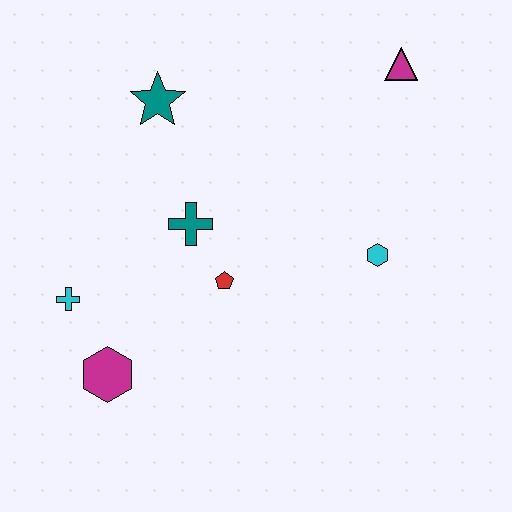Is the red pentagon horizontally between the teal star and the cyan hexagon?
Yes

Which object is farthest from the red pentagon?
The magenta triangle is farthest from the red pentagon.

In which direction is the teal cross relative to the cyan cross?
The teal cross is to the right of the cyan cross.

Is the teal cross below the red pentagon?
No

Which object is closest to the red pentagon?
The teal cross is closest to the red pentagon.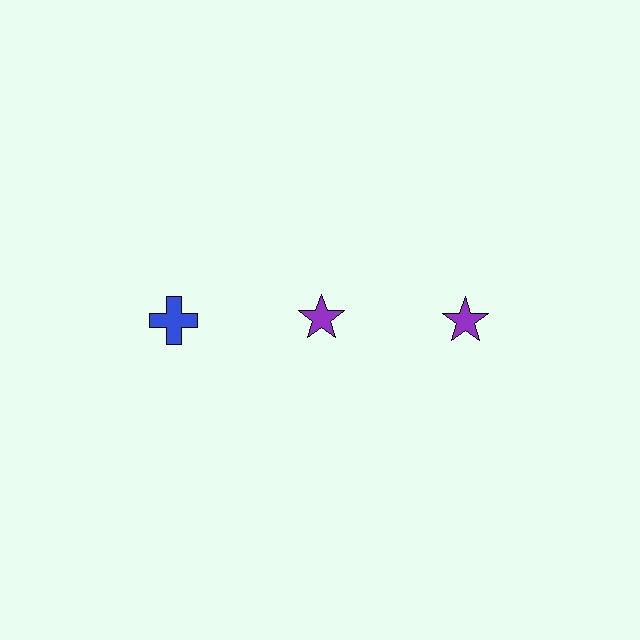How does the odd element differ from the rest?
It differs in both color (blue instead of purple) and shape (cross instead of star).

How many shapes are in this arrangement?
There are 3 shapes arranged in a grid pattern.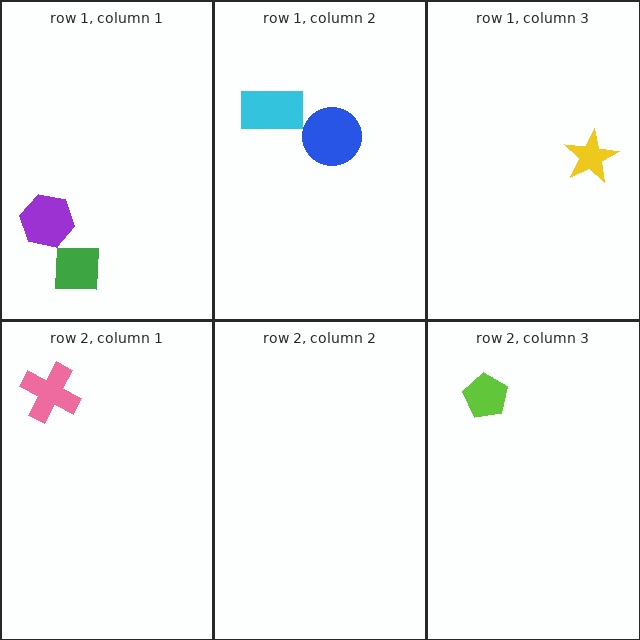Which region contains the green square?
The row 1, column 1 region.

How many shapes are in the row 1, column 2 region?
2.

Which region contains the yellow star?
The row 1, column 3 region.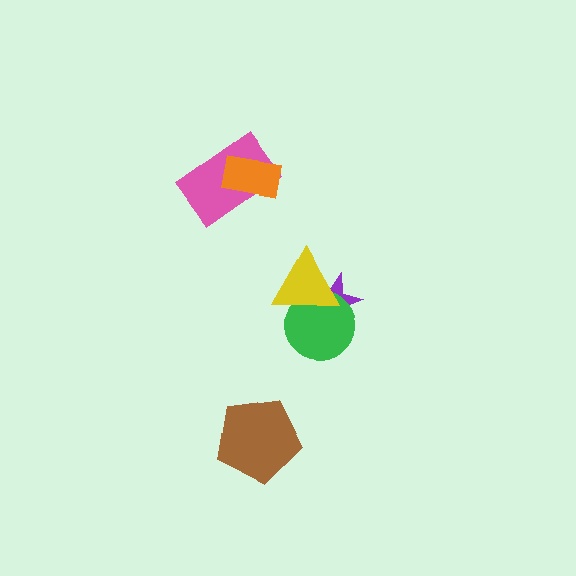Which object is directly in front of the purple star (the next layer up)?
The green circle is directly in front of the purple star.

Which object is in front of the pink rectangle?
The orange rectangle is in front of the pink rectangle.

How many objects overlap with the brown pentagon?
0 objects overlap with the brown pentagon.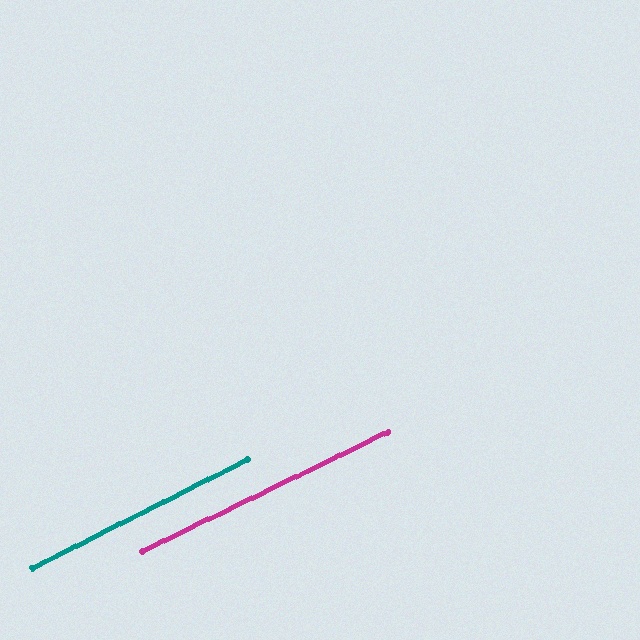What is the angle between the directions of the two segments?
Approximately 1 degree.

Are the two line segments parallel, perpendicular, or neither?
Parallel — their directions differ by only 0.7°.